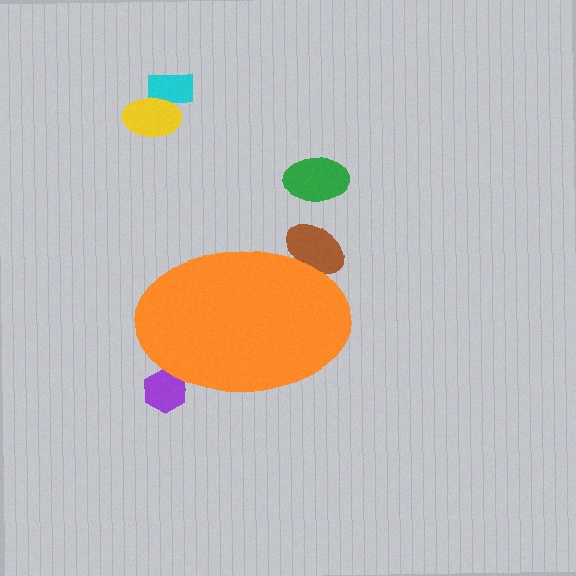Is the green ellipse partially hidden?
No, the green ellipse is fully visible.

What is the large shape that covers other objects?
An orange ellipse.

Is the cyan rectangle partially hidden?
No, the cyan rectangle is fully visible.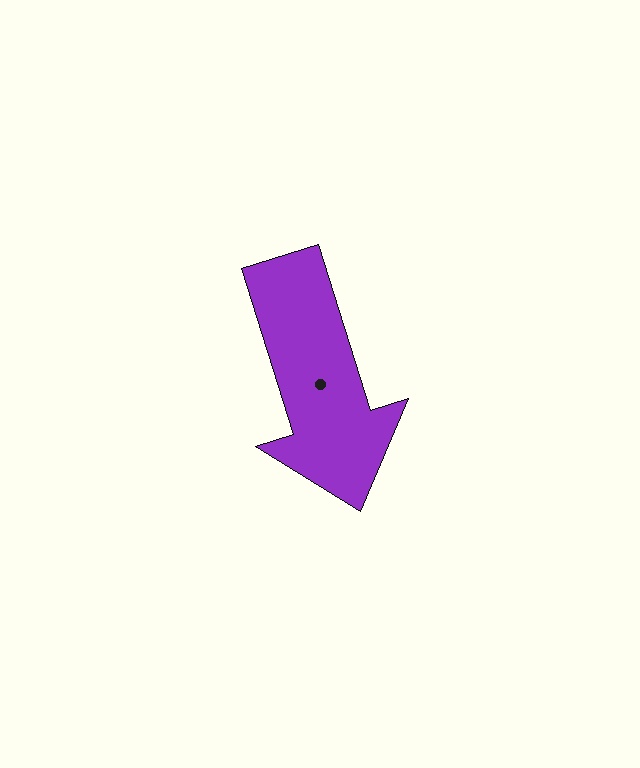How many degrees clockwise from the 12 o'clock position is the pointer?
Approximately 163 degrees.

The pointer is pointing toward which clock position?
Roughly 5 o'clock.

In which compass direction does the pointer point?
South.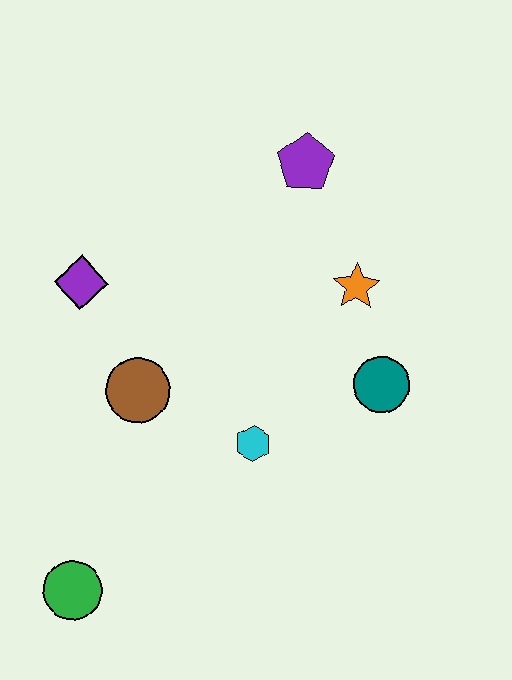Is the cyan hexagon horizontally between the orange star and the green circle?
Yes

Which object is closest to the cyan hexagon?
The brown circle is closest to the cyan hexagon.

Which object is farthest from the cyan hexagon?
The purple pentagon is farthest from the cyan hexagon.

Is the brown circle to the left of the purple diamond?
No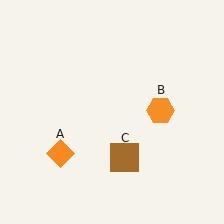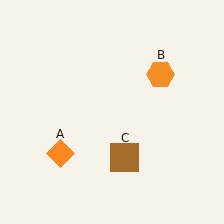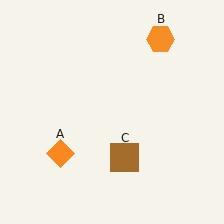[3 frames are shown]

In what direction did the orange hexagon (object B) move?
The orange hexagon (object B) moved up.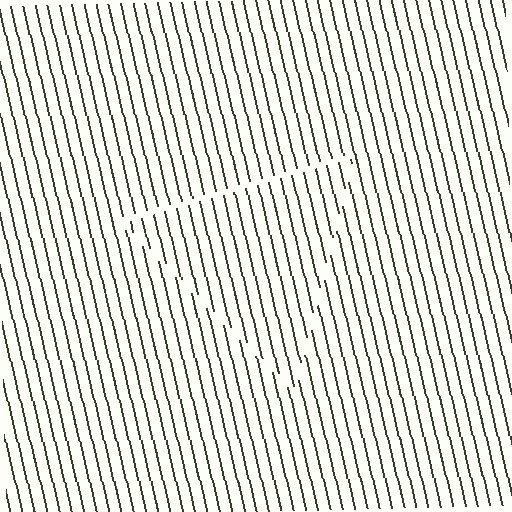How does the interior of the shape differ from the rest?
The interior of the shape contains the same grating, shifted by half a period — the contour is defined by the phase discontinuity where line-ends from the inner and outer gratings abut.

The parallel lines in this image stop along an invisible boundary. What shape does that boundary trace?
An illusory triangle. The interior of the shape contains the same grating, shifted by half a period — the contour is defined by the phase discontinuity where line-ends from the inner and outer gratings abut.